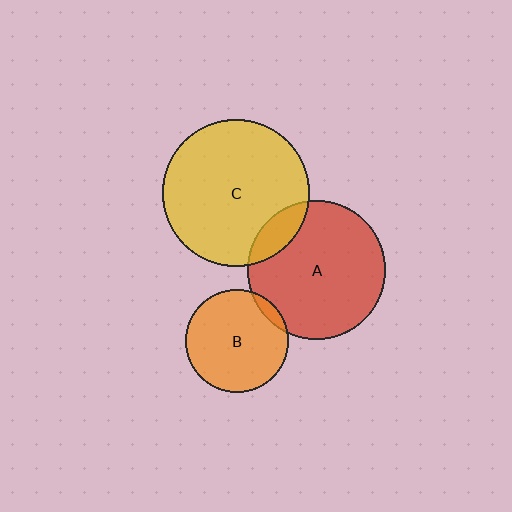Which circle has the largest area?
Circle C (yellow).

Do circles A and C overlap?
Yes.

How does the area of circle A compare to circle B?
Approximately 1.8 times.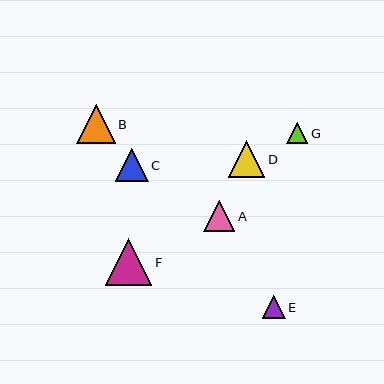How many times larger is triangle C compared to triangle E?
Triangle C is approximately 1.4 times the size of triangle E.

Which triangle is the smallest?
Triangle G is the smallest with a size of approximately 21 pixels.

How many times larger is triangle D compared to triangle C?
Triangle D is approximately 1.1 times the size of triangle C.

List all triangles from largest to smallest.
From largest to smallest: F, B, D, C, A, E, G.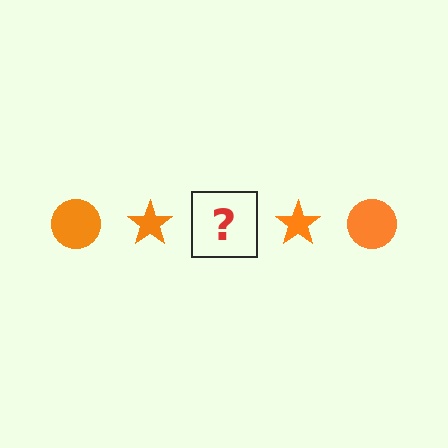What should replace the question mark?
The question mark should be replaced with an orange circle.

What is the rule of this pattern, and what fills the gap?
The rule is that the pattern cycles through circle, star shapes in orange. The gap should be filled with an orange circle.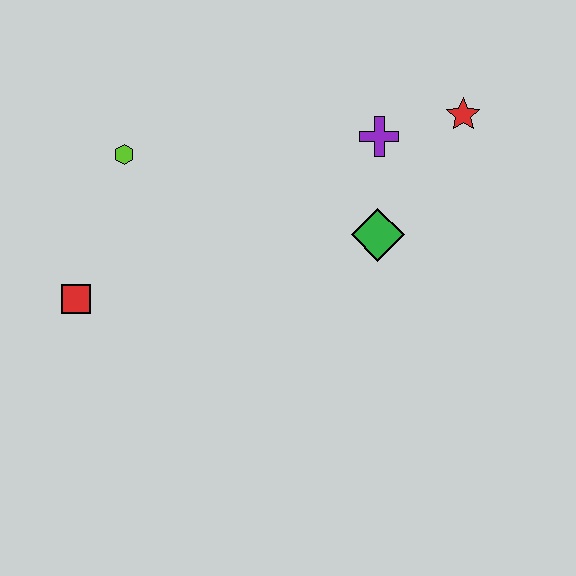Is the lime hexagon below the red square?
No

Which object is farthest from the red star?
The red square is farthest from the red star.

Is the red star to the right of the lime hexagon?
Yes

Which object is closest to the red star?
The purple cross is closest to the red star.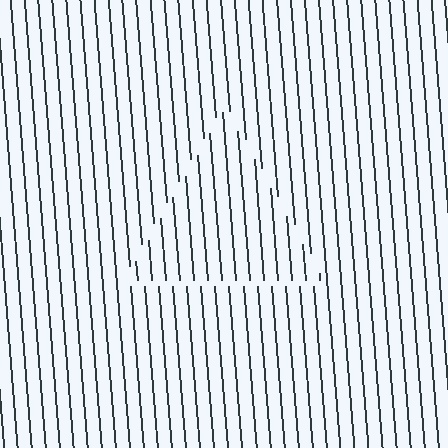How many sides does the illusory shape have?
3 sides — the line-ends trace a triangle.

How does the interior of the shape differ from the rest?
The interior of the shape contains the same grating, shifted by half a period — the contour is defined by the phase discontinuity where line-ends from the inner and outer gratings abut.